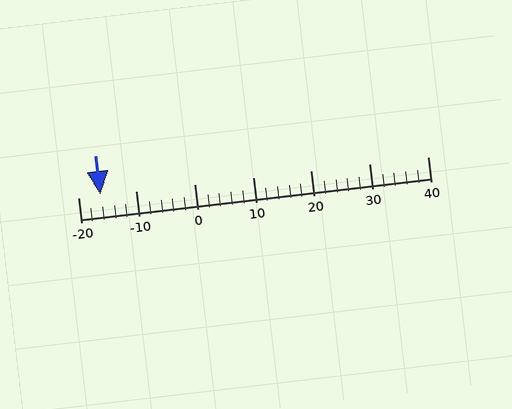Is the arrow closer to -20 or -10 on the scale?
The arrow is closer to -20.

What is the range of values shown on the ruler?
The ruler shows values from -20 to 40.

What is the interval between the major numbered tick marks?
The major tick marks are spaced 10 units apart.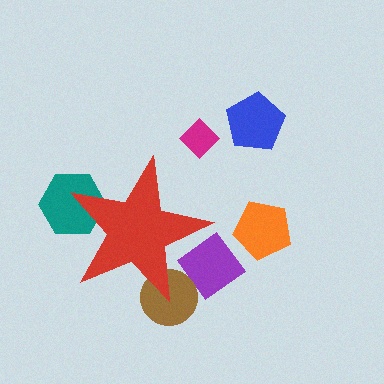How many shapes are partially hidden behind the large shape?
3 shapes are partially hidden.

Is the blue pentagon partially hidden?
No, the blue pentagon is fully visible.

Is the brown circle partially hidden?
Yes, the brown circle is partially hidden behind the red star.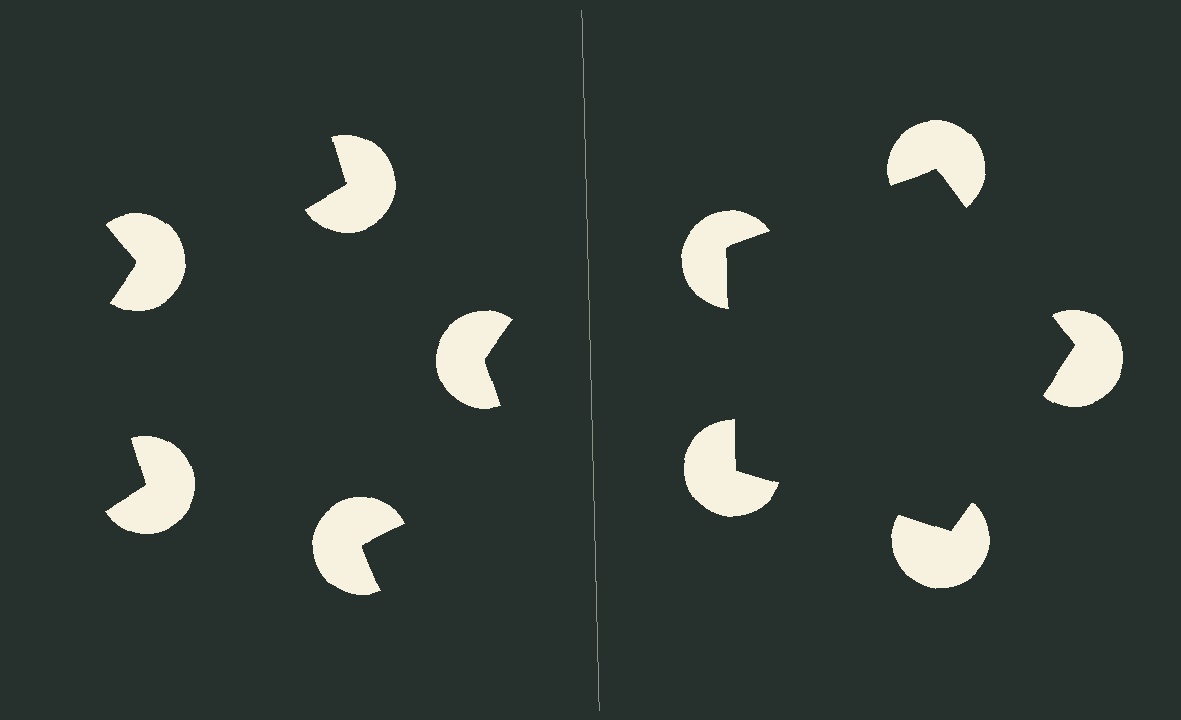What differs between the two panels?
The pac-man discs are positioned identically on both sides; only the wedge orientations differ. On the right they align to a pentagon; on the left they are misaligned.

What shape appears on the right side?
An illusory pentagon.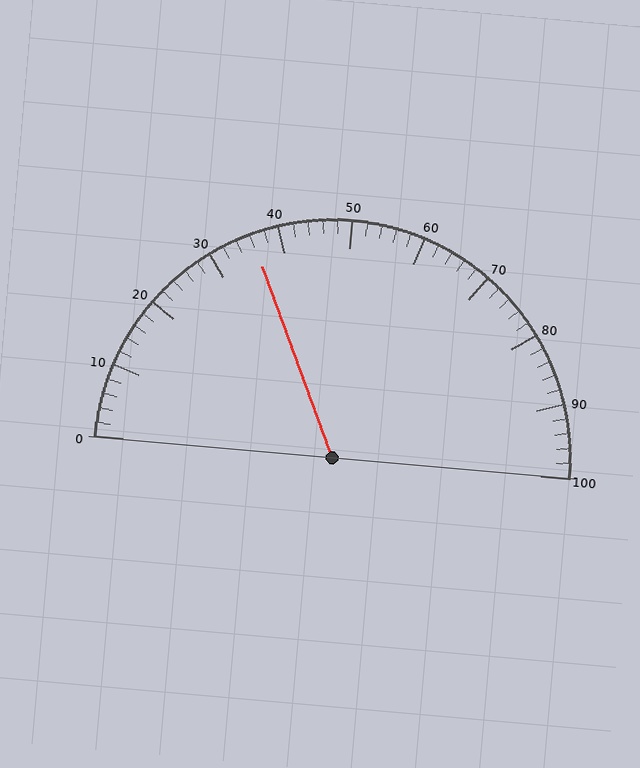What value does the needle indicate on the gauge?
The needle indicates approximately 36.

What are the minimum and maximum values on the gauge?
The gauge ranges from 0 to 100.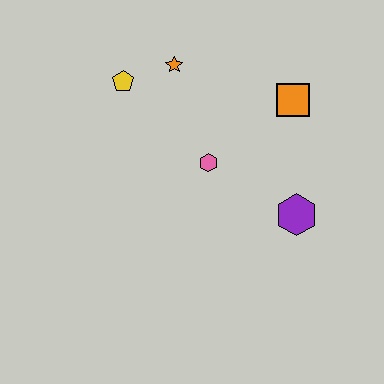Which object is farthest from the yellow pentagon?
The purple hexagon is farthest from the yellow pentagon.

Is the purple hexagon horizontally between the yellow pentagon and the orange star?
No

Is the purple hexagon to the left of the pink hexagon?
No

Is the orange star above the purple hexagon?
Yes